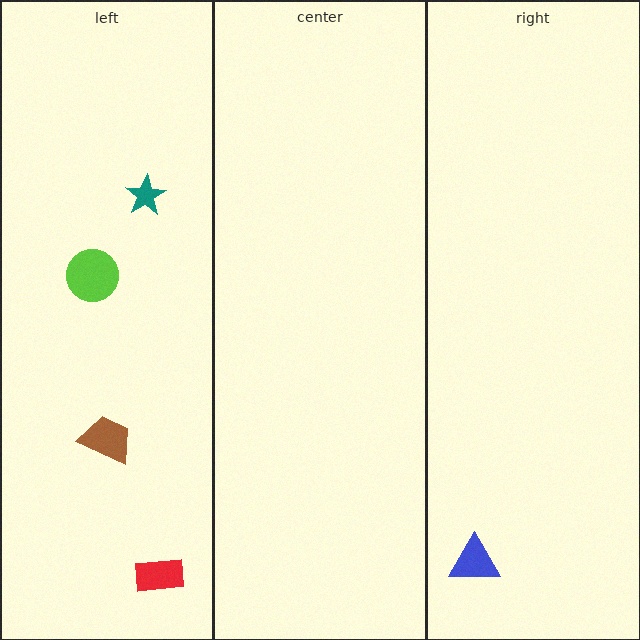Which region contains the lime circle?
The left region.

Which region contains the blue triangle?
The right region.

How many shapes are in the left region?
4.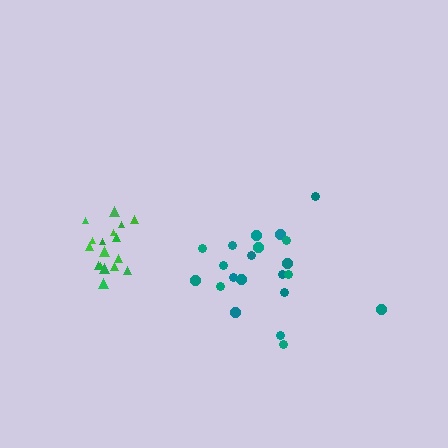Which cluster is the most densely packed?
Green.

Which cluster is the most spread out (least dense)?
Teal.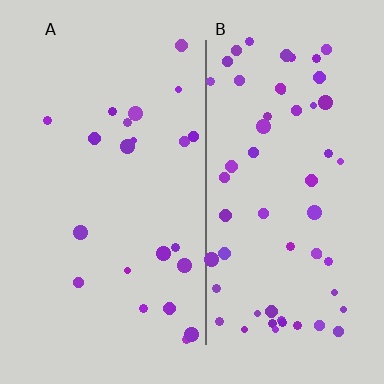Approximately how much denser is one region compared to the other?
Approximately 2.6× — region B over region A.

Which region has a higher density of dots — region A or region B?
B (the right).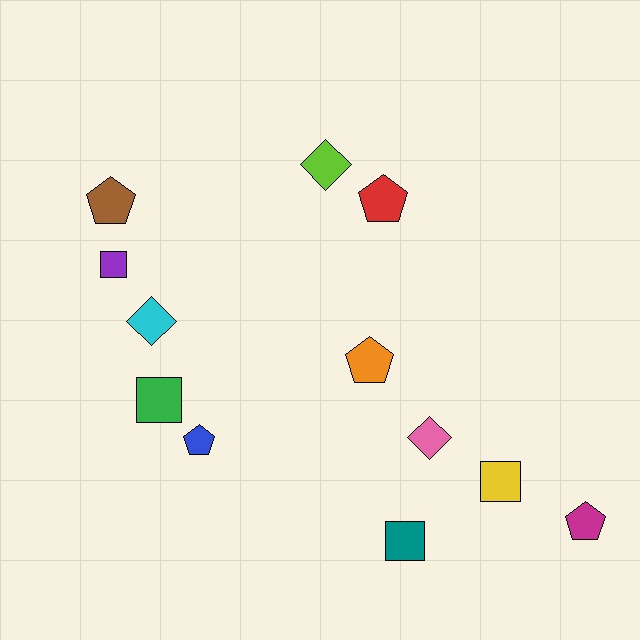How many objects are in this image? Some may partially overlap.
There are 12 objects.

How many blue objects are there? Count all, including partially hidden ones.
There is 1 blue object.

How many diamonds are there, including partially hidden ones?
There are 3 diamonds.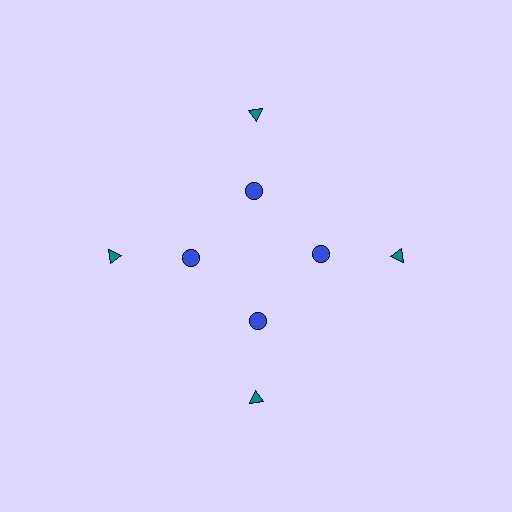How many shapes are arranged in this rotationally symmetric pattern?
There are 8 shapes, arranged in 4 groups of 2.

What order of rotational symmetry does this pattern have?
This pattern has 4-fold rotational symmetry.